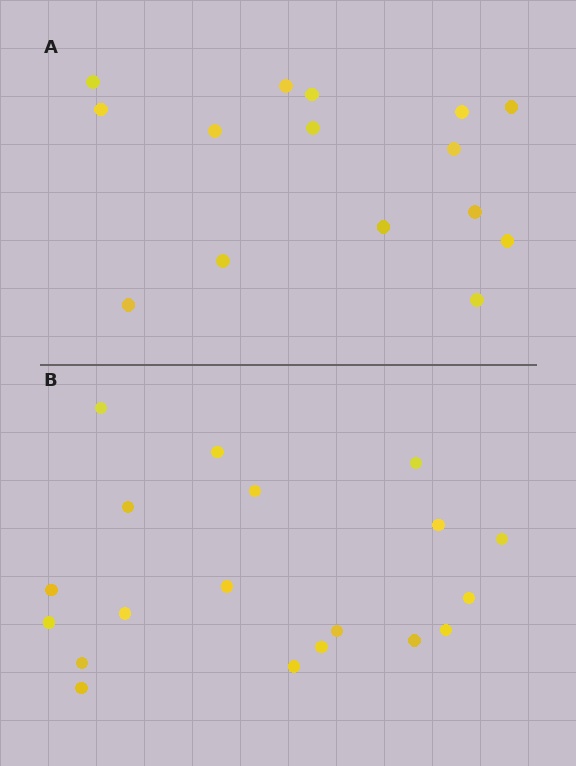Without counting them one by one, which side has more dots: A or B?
Region B (the bottom region) has more dots.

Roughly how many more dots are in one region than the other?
Region B has about 4 more dots than region A.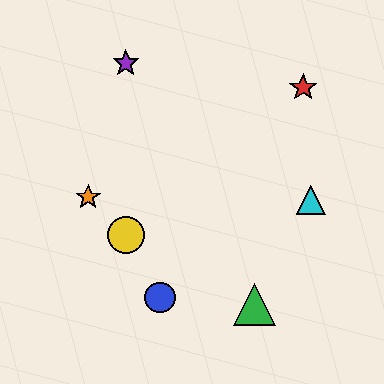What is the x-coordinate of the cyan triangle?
The cyan triangle is at x≈311.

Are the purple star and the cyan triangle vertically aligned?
No, the purple star is at x≈126 and the cyan triangle is at x≈311.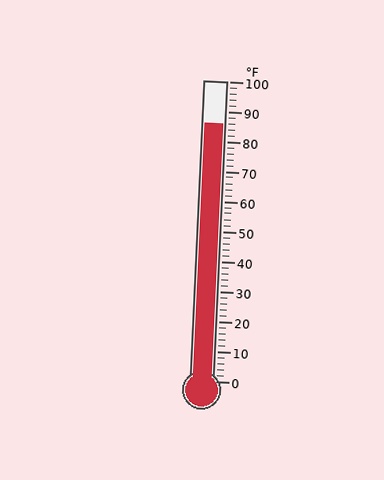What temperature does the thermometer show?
The thermometer shows approximately 86°F.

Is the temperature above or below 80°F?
The temperature is above 80°F.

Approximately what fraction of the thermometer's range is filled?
The thermometer is filled to approximately 85% of its range.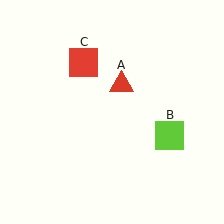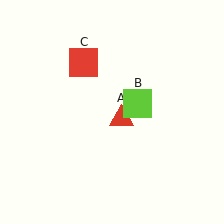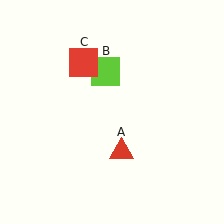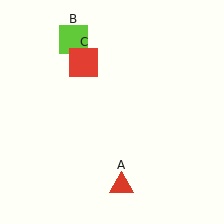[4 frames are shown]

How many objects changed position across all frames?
2 objects changed position: red triangle (object A), lime square (object B).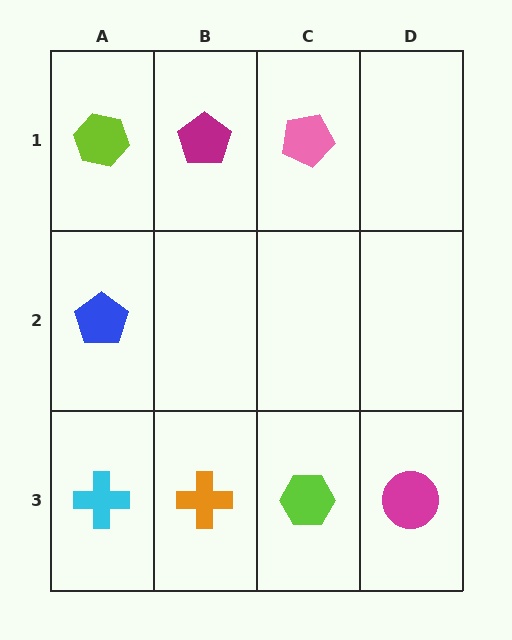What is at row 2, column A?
A blue pentagon.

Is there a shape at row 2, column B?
No, that cell is empty.